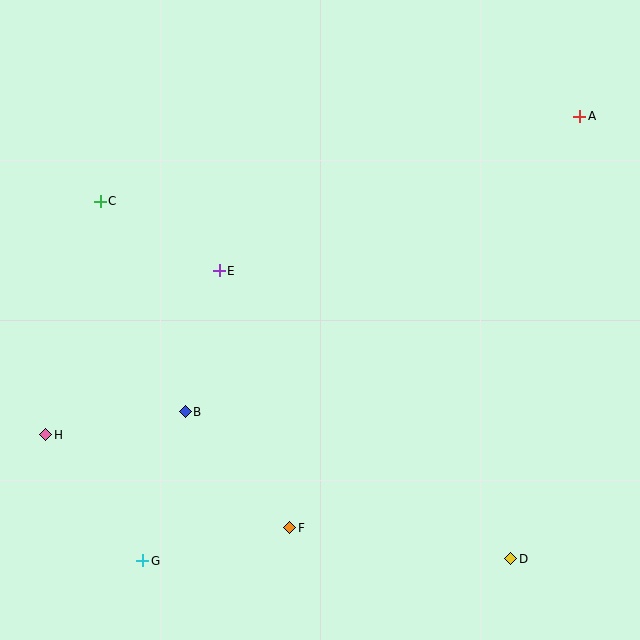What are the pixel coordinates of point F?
Point F is at (290, 528).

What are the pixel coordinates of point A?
Point A is at (580, 116).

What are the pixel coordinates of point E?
Point E is at (219, 271).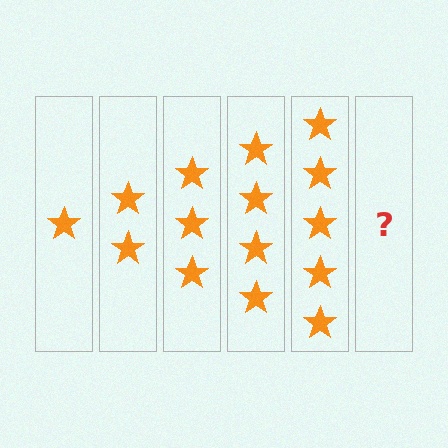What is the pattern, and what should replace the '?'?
The pattern is that each step adds one more star. The '?' should be 6 stars.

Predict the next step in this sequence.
The next step is 6 stars.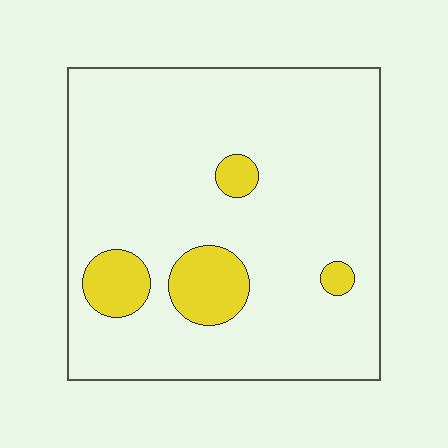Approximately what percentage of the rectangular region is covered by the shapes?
Approximately 10%.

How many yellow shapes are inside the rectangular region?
4.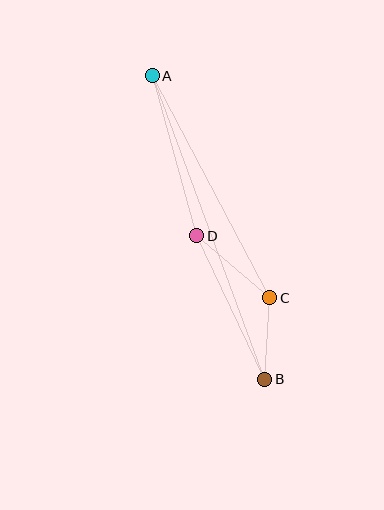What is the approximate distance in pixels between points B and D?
The distance between B and D is approximately 158 pixels.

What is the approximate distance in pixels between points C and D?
The distance between C and D is approximately 96 pixels.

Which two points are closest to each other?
Points B and C are closest to each other.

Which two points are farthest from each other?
Points A and B are farthest from each other.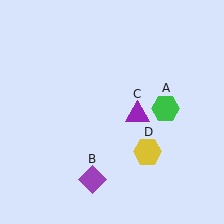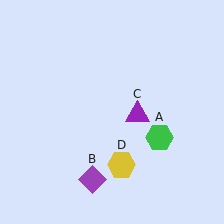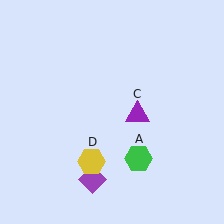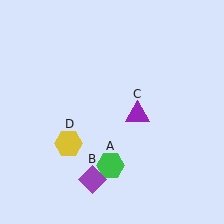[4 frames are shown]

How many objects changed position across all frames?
2 objects changed position: green hexagon (object A), yellow hexagon (object D).